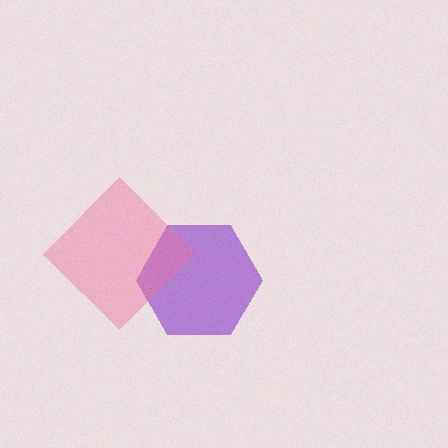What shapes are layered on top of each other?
The layered shapes are: a purple hexagon, a pink diamond.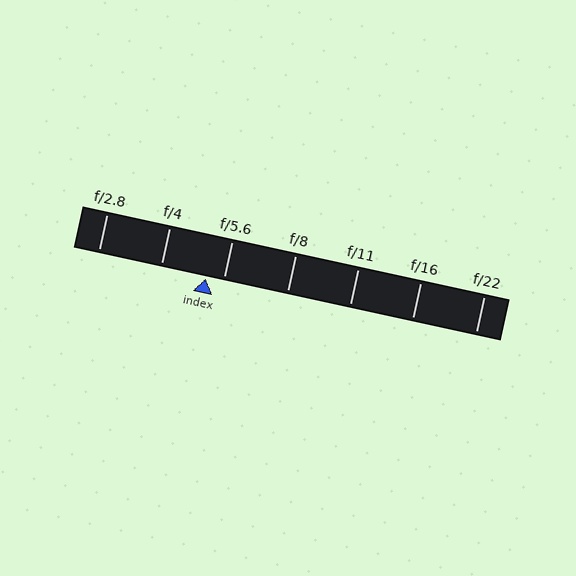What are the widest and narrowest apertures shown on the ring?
The widest aperture shown is f/2.8 and the narrowest is f/22.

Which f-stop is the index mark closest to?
The index mark is closest to f/5.6.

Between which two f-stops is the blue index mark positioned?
The index mark is between f/4 and f/5.6.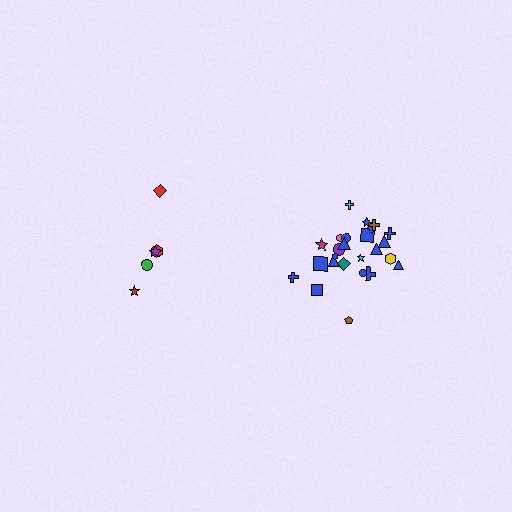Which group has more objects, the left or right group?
The right group.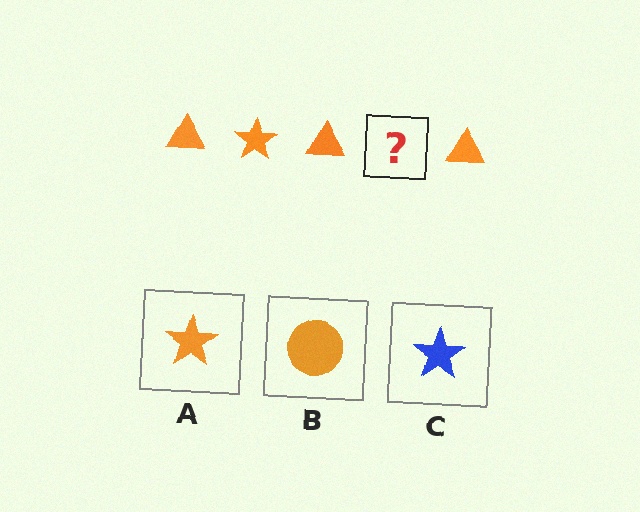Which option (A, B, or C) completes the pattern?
A.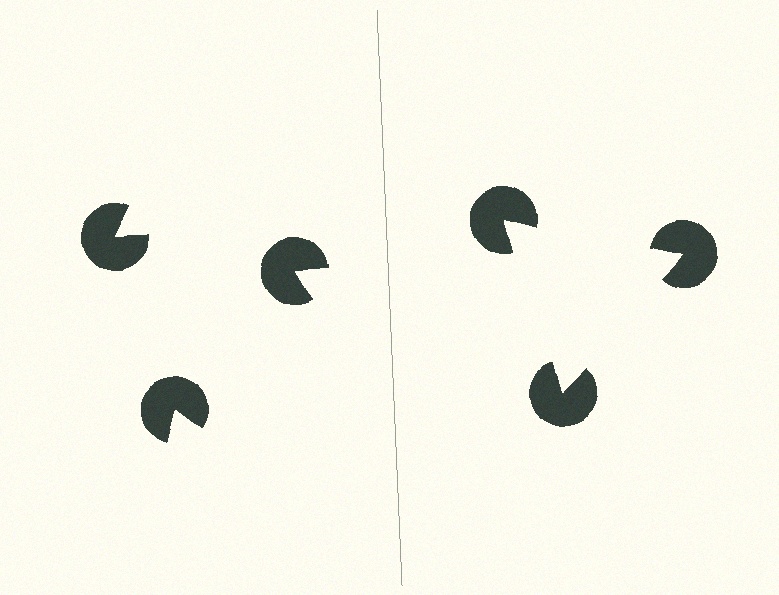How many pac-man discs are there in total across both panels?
6 — 3 on each side.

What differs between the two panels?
The pac-man discs are positioned identically on both sides; only the wedge orientations differ. On the right they align to a triangle; on the left they are misaligned.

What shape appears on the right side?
An illusory triangle.